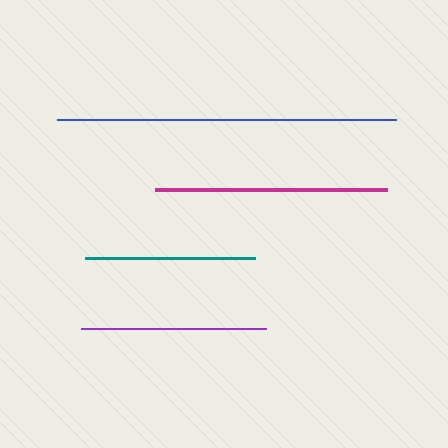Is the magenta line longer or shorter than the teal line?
The magenta line is longer than the teal line.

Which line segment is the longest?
The blue line is the longest at approximately 339 pixels.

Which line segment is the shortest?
The teal line is the shortest at approximately 170 pixels.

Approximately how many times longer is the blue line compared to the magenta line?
The blue line is approximately 1.5 times the length of the magenta line.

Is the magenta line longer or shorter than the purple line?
The magenta line is longer than the purple line.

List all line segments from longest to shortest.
From longest to shortest: blue, magenta, purple, teal.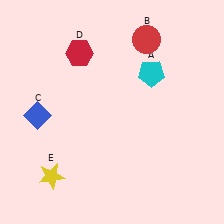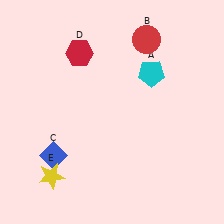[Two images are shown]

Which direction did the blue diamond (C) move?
The blue diamond (C) moved down.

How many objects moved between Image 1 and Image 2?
1 object moved between the two images.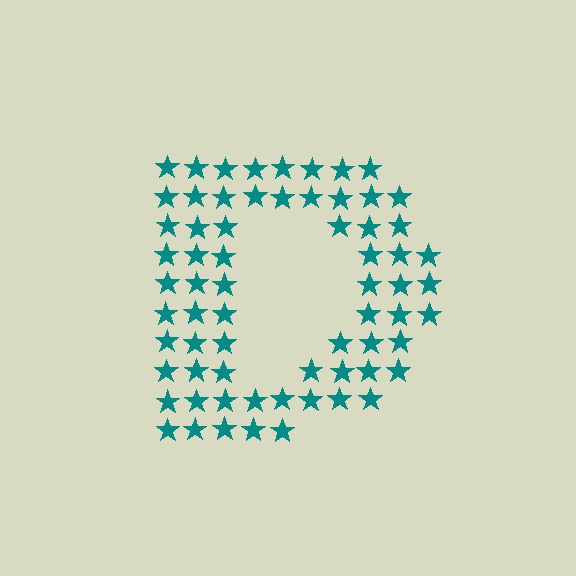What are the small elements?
The small elements are stars.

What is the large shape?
The large shape is the letter D.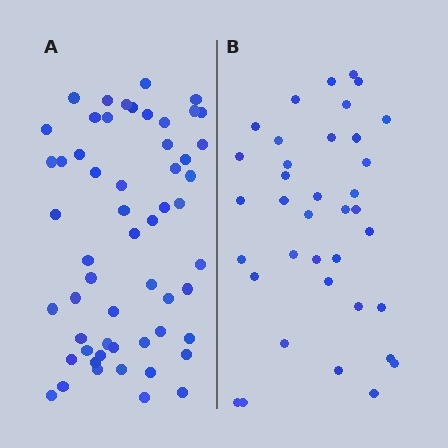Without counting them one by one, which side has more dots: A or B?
Region A (the left region) has more dots.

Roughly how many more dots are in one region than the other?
Region A has approximately 20 more dots than region B.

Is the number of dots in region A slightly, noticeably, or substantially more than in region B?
Region A has substantially more. The ratio is roughly 1.5 to 1.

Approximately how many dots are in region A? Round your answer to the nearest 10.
About 60 dots. (The exact count is 56, which rounds to 60.)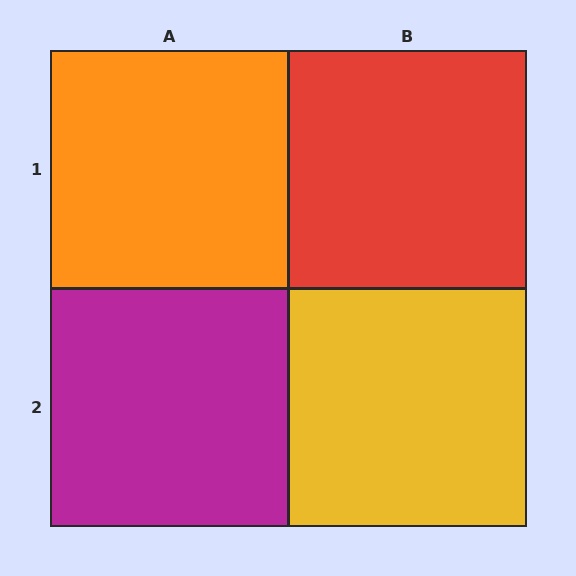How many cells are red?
1 cell is red.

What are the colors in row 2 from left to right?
Magenta, yellow.